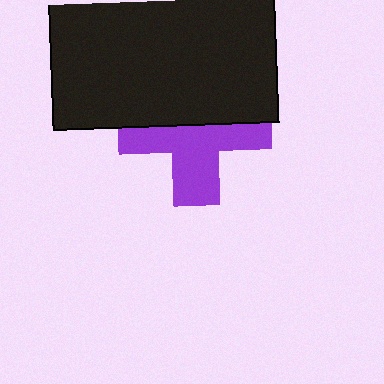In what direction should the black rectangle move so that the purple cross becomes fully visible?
The black rectangle should move up. That is the shortest direction to clear the overlap and leave the purple cross fully visible.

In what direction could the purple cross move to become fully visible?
The purple cross could move down. That would shift it out from behind the black rectangle entirely.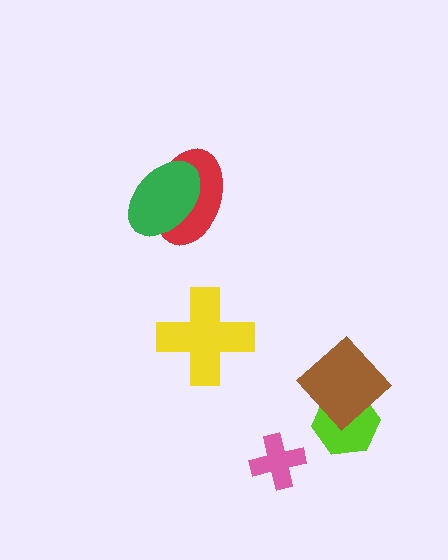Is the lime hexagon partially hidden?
Yes, it is partially covered by another shape.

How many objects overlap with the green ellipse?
1 object overlaps with the green ellipse.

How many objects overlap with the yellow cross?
0 objects overlap with the yellow cross.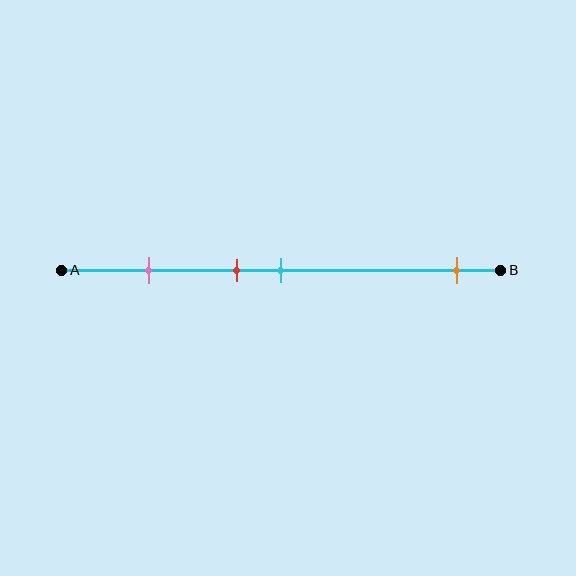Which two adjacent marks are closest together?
The red and cyan marks are the closest adjacent pair.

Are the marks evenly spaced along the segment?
No, the marks are not evenly spaced.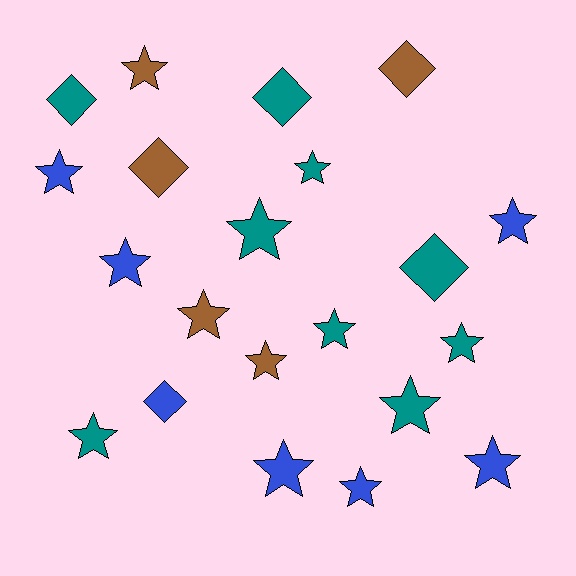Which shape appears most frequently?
Star, with 15 objects.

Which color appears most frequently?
Teal, with 9 objects.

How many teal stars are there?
There are 6 teal stars.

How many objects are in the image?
There are 21 objects.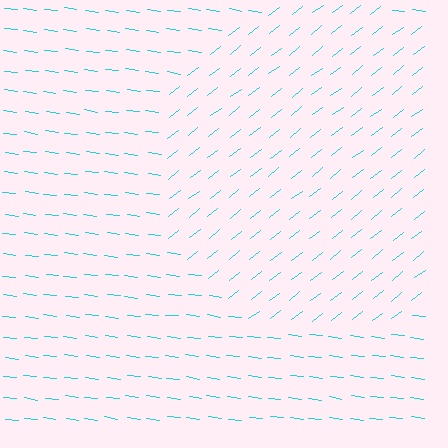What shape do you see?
I see a circle.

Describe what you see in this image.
The image is filled with small cyan line segments. A circle region in the image has lines oriented differently from the surrounding lines, creating a visible texture boundary.